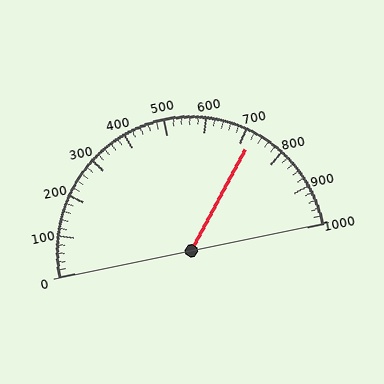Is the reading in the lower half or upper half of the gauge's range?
The reading is in the upper half of the range (0 to 1000).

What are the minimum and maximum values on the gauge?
The gauge ranges from 0 to 1000.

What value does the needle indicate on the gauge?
The needle indicates approximately 720.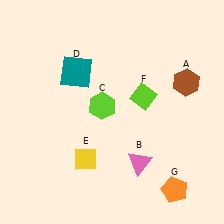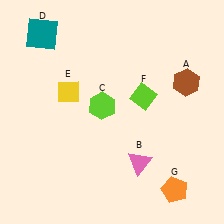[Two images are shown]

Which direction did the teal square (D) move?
The teal square (D) moved up.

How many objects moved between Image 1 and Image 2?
2 objects moved between the two images.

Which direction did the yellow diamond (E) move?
The yellow diamond (E) moved up.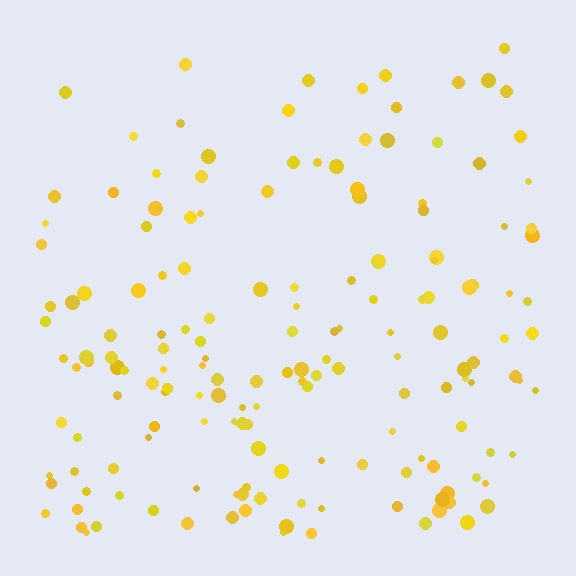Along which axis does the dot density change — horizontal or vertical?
Vertical.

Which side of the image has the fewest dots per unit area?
The top.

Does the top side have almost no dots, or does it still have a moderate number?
Still a moderate number, just noticeably fewer than the bottom.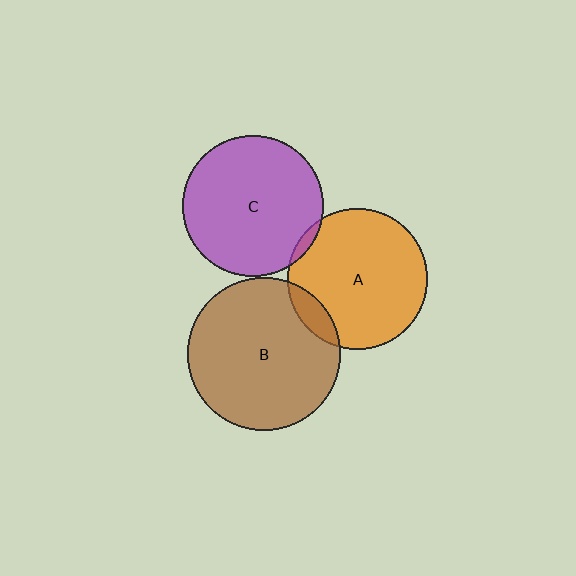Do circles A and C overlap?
Yes.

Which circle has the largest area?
Circle B (brown).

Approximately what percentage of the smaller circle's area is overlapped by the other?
Approximately 5%.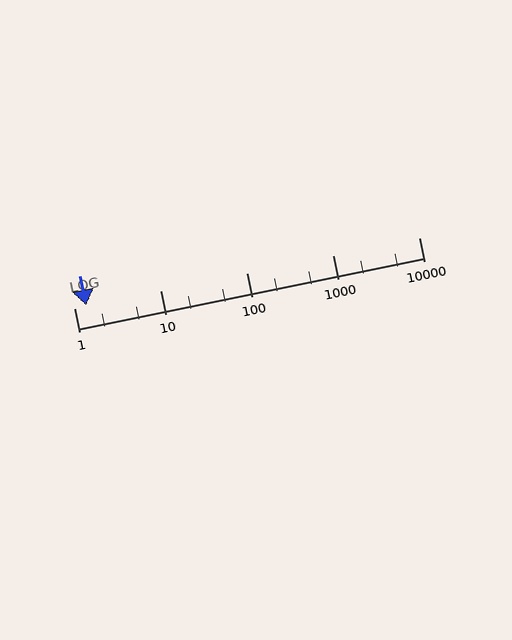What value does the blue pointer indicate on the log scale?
The pointer indicates approximately 1.4.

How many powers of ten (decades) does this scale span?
The scale spans 4 decades, from 1 to 10000.